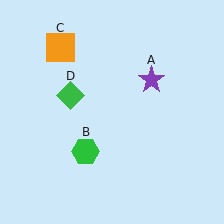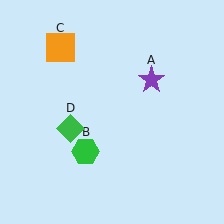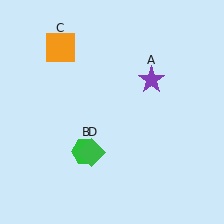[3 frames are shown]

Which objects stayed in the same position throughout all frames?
Purple star (object A) and green hexagon (object B) and orange square (object C) remained stationary.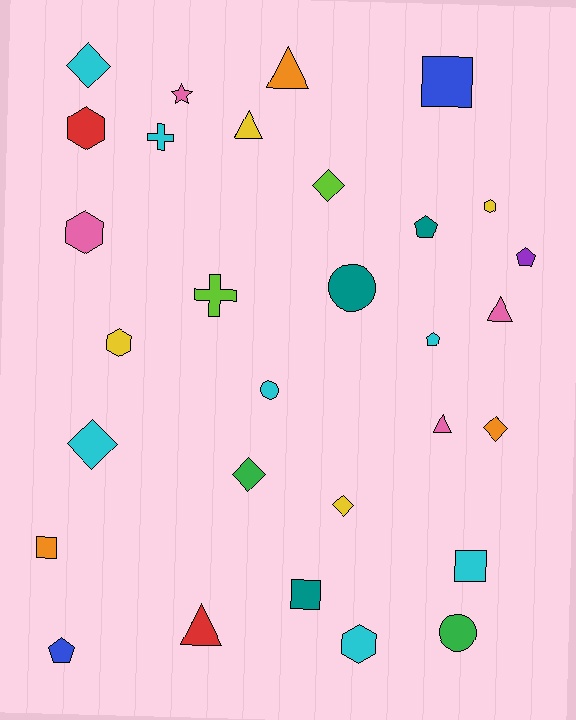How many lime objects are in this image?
There are 2 lime objects.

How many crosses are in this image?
There are 2 crosses.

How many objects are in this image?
There are 30 objects.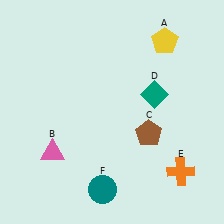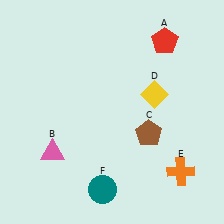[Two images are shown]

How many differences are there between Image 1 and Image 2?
There are 2 differences between the two images.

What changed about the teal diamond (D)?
In Image 1, D is teal. In Image 2, it changed to yellow.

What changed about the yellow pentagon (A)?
In Image 1, A is yellow. In Image 2, it changed to red.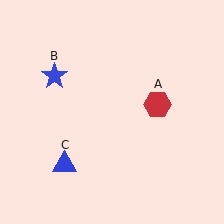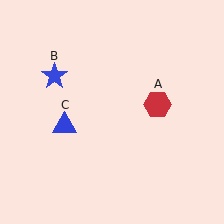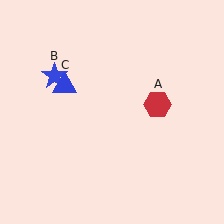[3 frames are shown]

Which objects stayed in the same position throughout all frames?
Red hexagon (object A) and blue star (object B) remained stationary.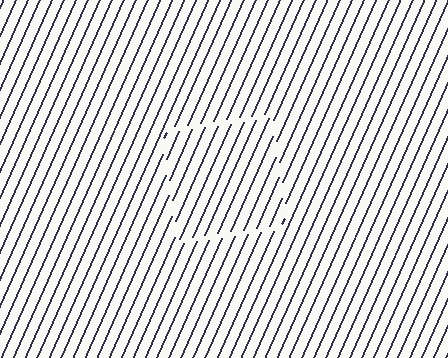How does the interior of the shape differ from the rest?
The interior of the shape contains the same grating, shifted by half a period — the contour is defined by the phase discontinuity where line-ends from the inner and outer gratings abut.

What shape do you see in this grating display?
An illusory square. The interior of the shape contains the same grating, shifted by half a period — the contour is defined by the phase discontinuity where line-ends from the inner and outer gratings abut.